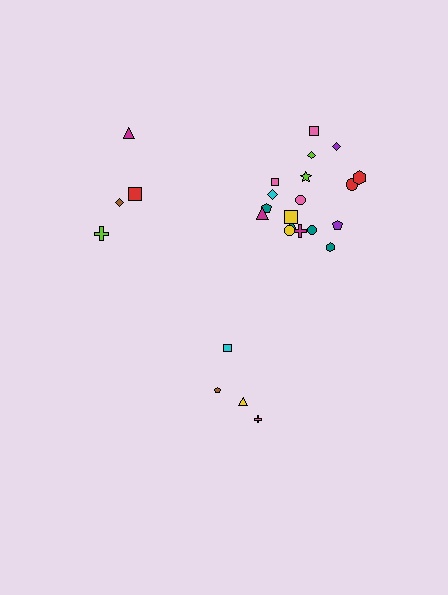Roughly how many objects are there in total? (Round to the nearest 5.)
Roughly 25 objects in total.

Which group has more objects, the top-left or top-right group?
The top-right group.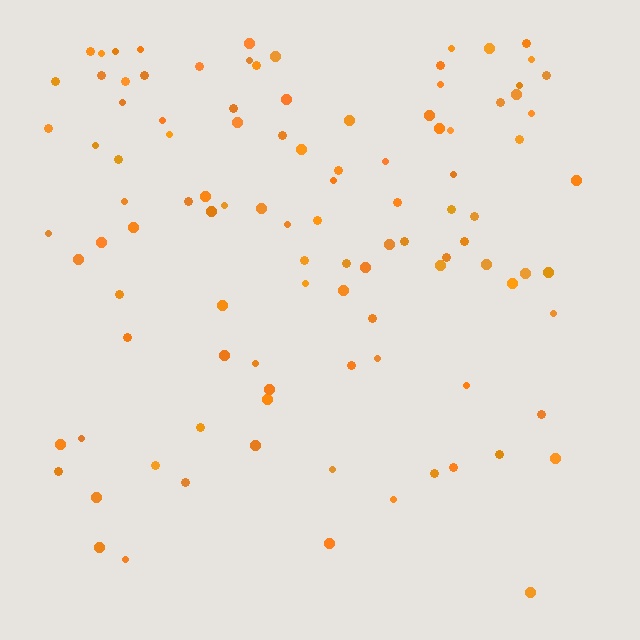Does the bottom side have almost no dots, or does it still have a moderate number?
Still a moderate number, just noticeably fewer than the top.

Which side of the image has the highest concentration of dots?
The top.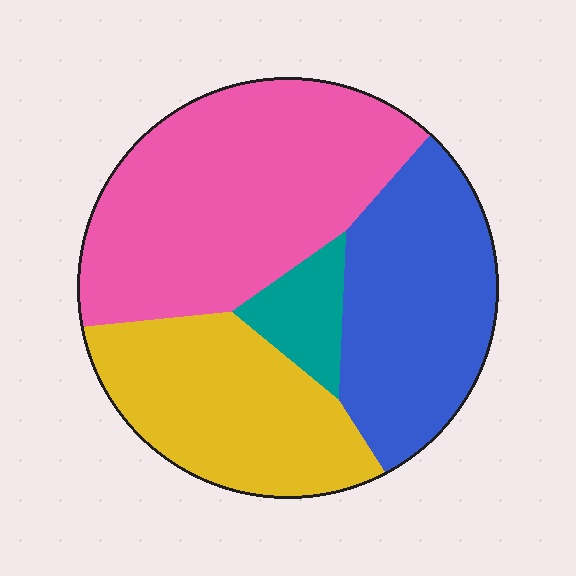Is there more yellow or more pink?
Pink.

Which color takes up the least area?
Teal, at roughly 5%.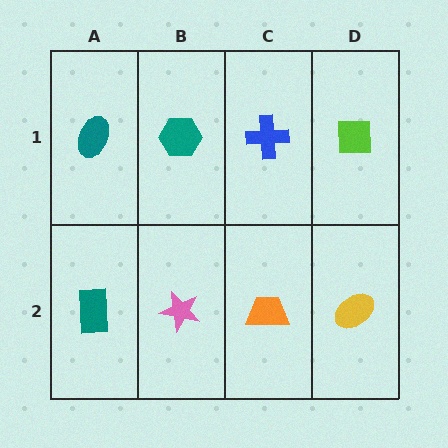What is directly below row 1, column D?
A yellow ellipse.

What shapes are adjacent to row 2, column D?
A lime square (row 1, column D), an orange trapezoid (row 2, column C).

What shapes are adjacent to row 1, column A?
A teal rectangle (row 2, column A), a teal hexagon (row 1, column B).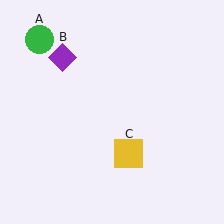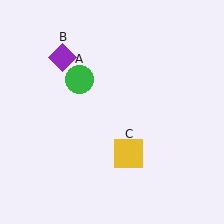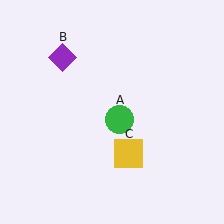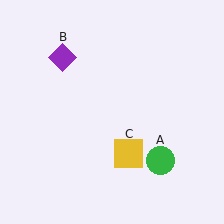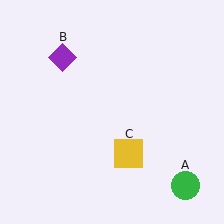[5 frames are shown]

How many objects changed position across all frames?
1 object changed position: green circle (object A).